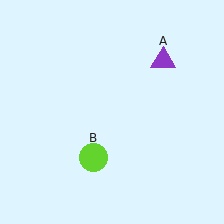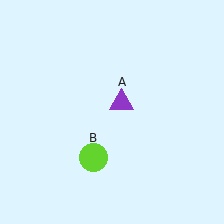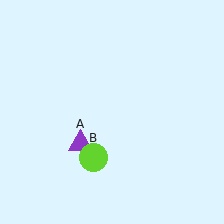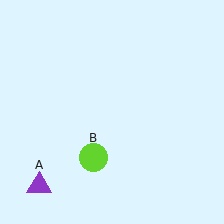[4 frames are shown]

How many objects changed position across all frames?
1 object changed position: purple triangle (object A).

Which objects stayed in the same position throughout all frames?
Lime circle (object B) remained stationary.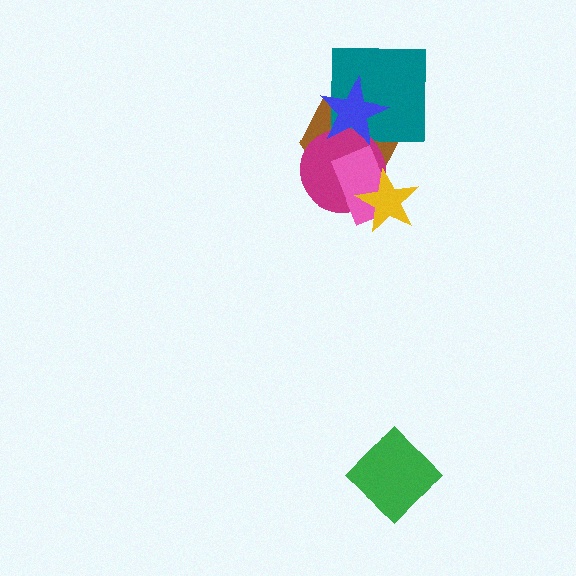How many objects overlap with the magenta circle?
4 objects overlap with the magenta circle.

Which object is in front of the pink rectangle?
The yellow star is in front of the pink rectangle.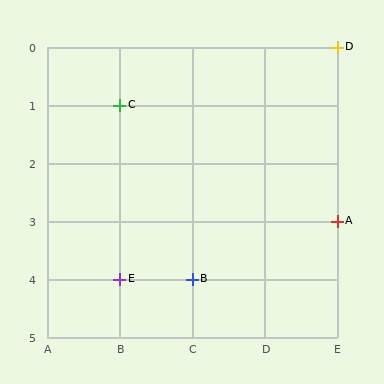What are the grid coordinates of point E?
Point E is at grid coordinates (B, 4).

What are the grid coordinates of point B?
Point B is at grid coordinates (C, 4).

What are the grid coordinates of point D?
Point D is at grid coordinates (E, 0).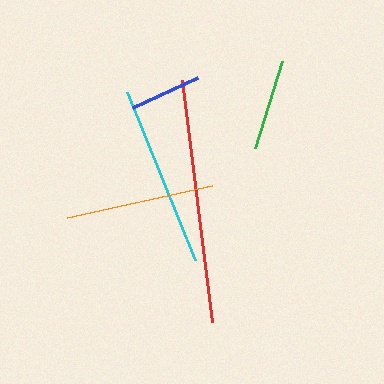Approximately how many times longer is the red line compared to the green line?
The red line is approximately 2.7 times the length of the green line.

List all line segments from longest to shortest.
From longest to shortest: red, cyan, orange, green, blue.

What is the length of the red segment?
The red segment is approximately 244 pixels long.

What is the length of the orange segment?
The orange segment is approximately 149 pixels long.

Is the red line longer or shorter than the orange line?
The red line is longer than the orange line.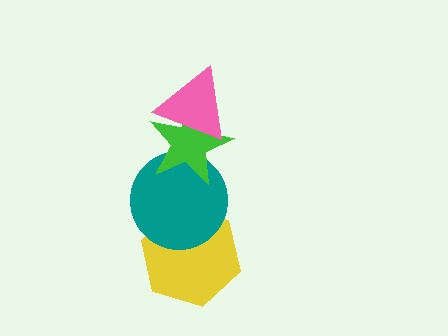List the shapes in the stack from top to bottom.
From top to bottom: the pink triangle, the green star, the teal circle, the yellow hexagon.